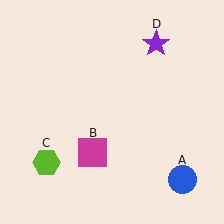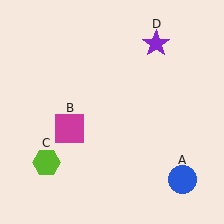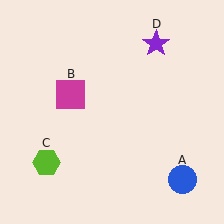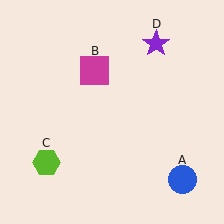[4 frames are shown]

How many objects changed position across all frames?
1 object changed position: magenta square (object B).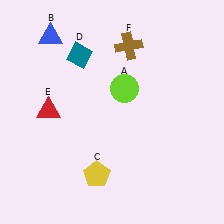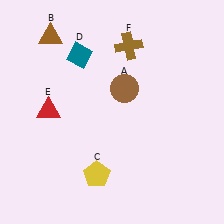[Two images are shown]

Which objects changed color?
A changed from lime to brown. B changed from blue to brown.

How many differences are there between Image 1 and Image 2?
There are 2 differences between the two images.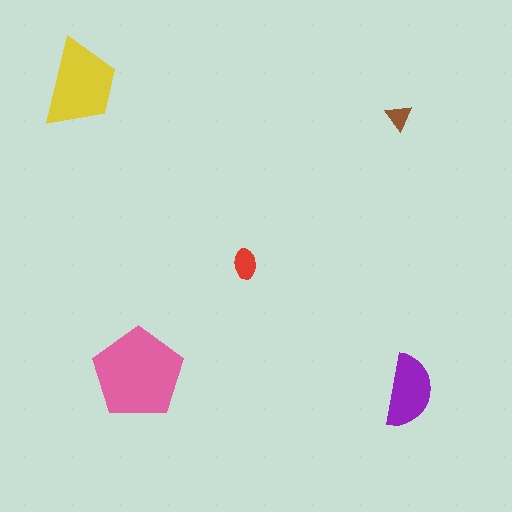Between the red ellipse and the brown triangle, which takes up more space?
The red ellipse.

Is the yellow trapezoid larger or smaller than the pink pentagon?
Smaller.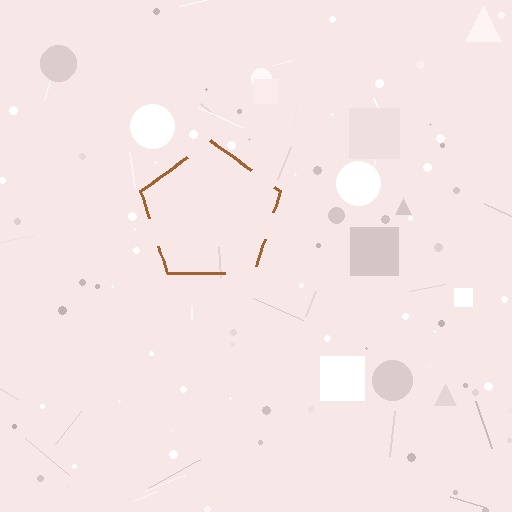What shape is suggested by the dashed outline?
The dashed outline suggests a pentagon.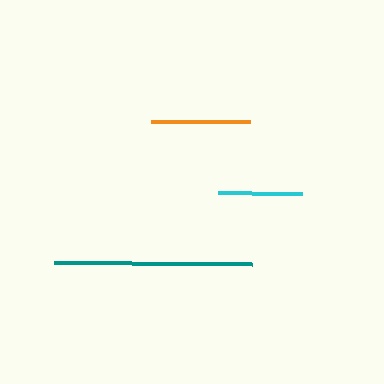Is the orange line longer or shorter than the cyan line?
The orange line is longer than the cyan line.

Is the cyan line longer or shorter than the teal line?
The teal line is longer than the cyan line.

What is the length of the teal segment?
The teal segment is approximately 198 pixels long.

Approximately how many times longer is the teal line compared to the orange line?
The teal line is approximately 2.0 times the length of the orange line.